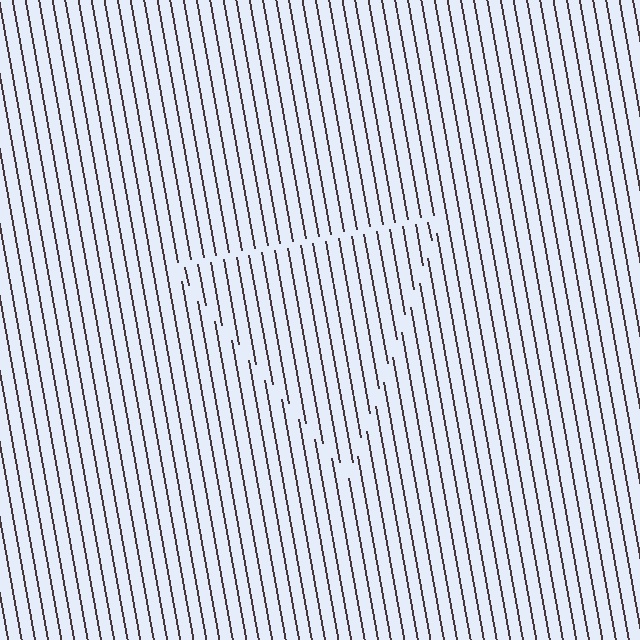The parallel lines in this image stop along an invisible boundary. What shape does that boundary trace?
An illusory triangle. The interior of the shape contains the same grating, shifted by half a period — the contour is defined by the phase discontinuity where line-ends from the inner and outer gratings abut.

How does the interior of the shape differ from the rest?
The interior of the shape contains the same grating, shifted by half a period — the contour is defined by the phase discontinuity where line-ends from the inner and outer gratings abut.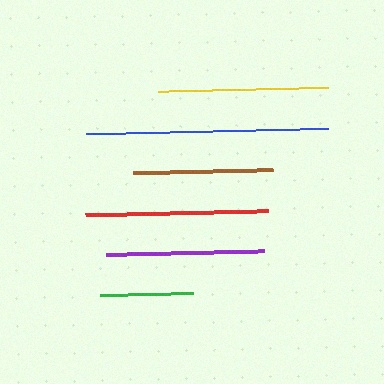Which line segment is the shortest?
The green line is the shortest at approximately 93 pixels.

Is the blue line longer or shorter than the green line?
The blue line is longer than the green line.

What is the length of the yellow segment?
The yellow segment is approximately 171 pixels long.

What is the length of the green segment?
The green segment is approximately 93 pixels long.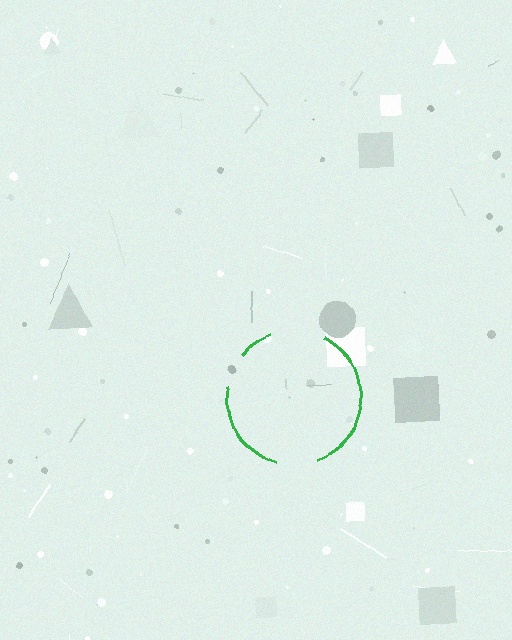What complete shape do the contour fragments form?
The contour fragments form a circle.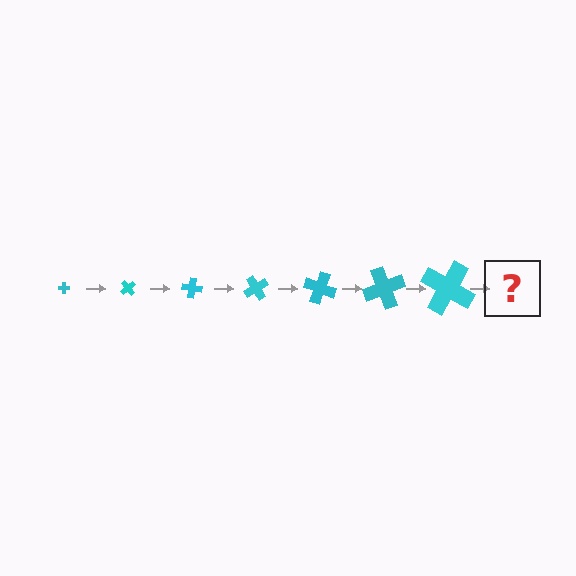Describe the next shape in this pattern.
It should be a cross, larger than the previous one and rotated 350 degrees from the start.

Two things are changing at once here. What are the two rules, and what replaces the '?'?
The two rules are that the cross grows larger each step and it rotates 50 degrees each step. The '?' should be a cross, larger than the previous one and rotated 350 degrees from the start.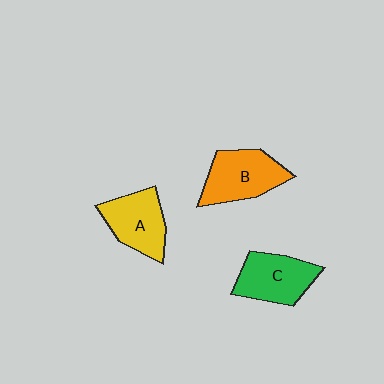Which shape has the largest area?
Shape B (orange).